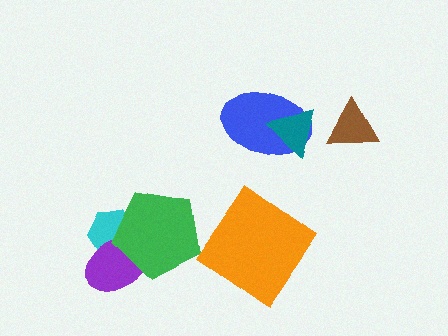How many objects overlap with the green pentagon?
2 objects overlap with the green pentagon.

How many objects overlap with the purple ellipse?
2 objects overlap with the purple ellipse.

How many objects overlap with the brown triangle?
0 objects overlap with the brown triangle.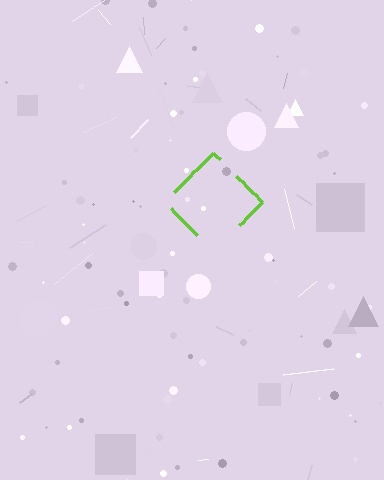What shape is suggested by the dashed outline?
The dashed outline suggests a diamond.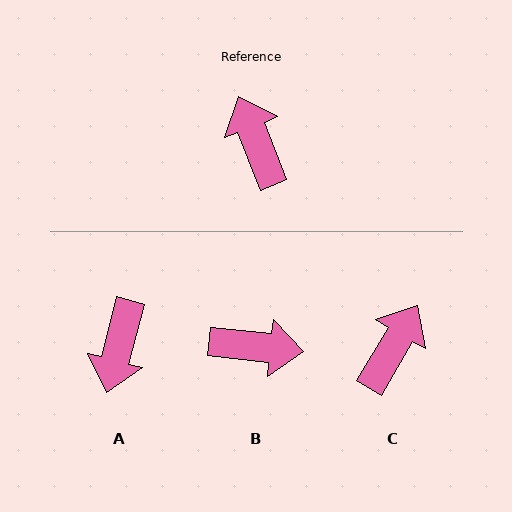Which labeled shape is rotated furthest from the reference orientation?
A, about 144 degrees away.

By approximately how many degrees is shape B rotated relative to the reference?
Approximately 118 degrees clockwise.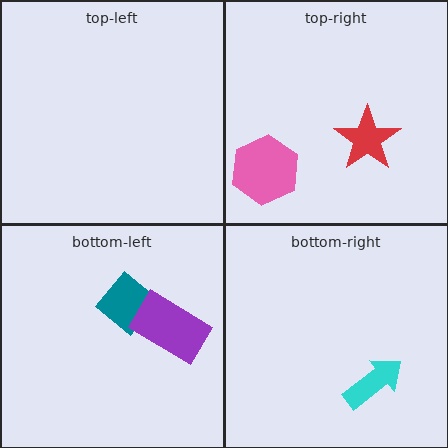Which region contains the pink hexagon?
The top-right region.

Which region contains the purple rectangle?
The bottom-left region.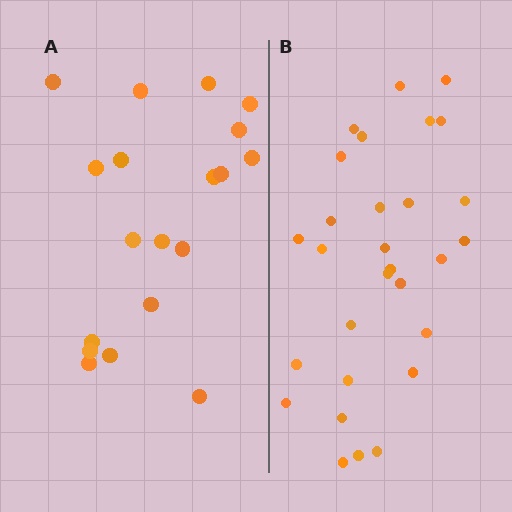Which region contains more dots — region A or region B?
Region B (the right region) has more dots.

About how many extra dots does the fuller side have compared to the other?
Region B has roughly 10 or so more dots than region A.